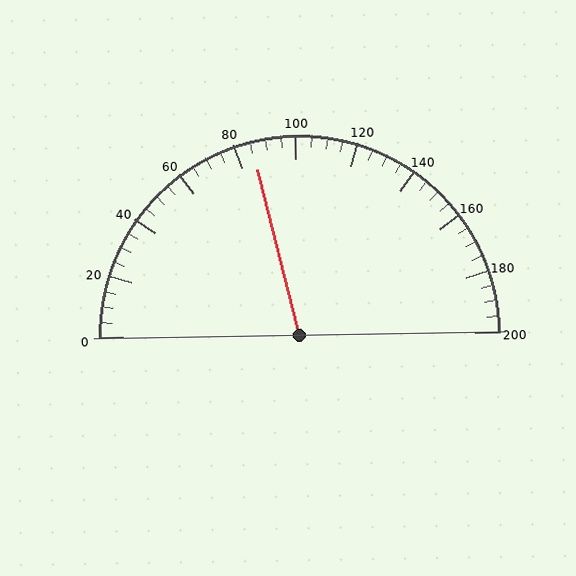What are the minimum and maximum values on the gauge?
The gauge ranges from 0 to 200.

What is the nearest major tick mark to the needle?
The nearest major tick mark is 80.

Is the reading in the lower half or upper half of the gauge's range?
The reading is in the lower half of the range (0 to 200).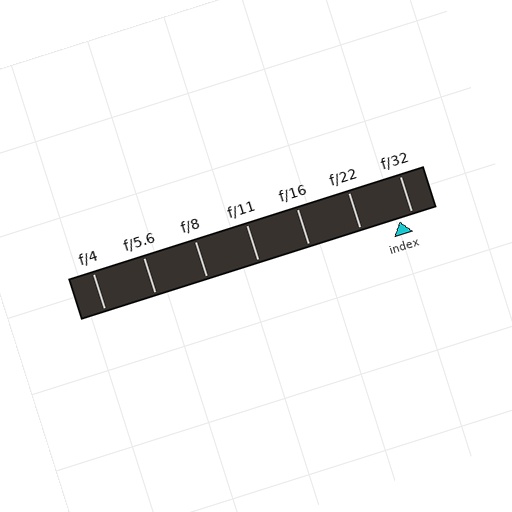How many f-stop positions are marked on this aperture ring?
There are 7 f-stop positions marked.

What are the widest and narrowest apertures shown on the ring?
The widest aperture shown is f/4 and the narrowest is f/32.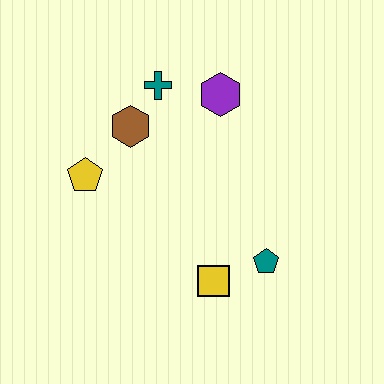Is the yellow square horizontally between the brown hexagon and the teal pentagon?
Yes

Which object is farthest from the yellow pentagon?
The teal pentagon is farthest from the yellow pentagon.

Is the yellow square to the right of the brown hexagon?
Yes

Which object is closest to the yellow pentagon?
The brown hexagon is closest to the yellow pentagon.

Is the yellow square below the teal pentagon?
Yes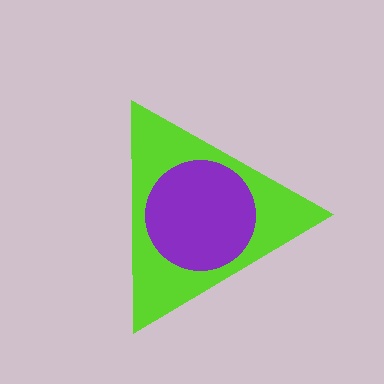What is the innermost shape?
The purple circle.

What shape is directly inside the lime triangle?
The purple circle.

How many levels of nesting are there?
2.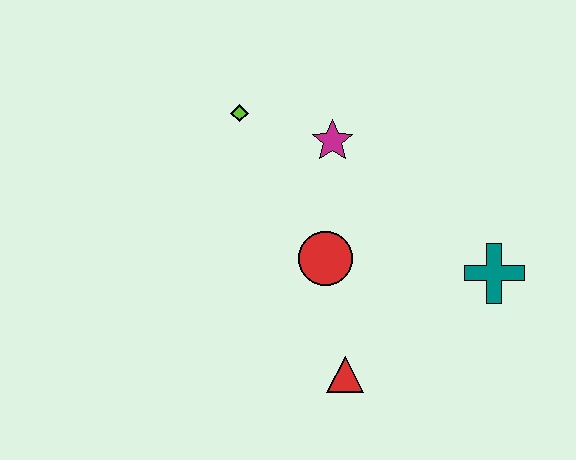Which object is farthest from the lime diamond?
The teal cross is farthest from the lime diamond.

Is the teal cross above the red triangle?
Yes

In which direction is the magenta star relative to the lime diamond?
The magenta star is to the right of the lime diamond.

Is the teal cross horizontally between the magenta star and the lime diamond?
No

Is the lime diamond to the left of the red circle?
Yes